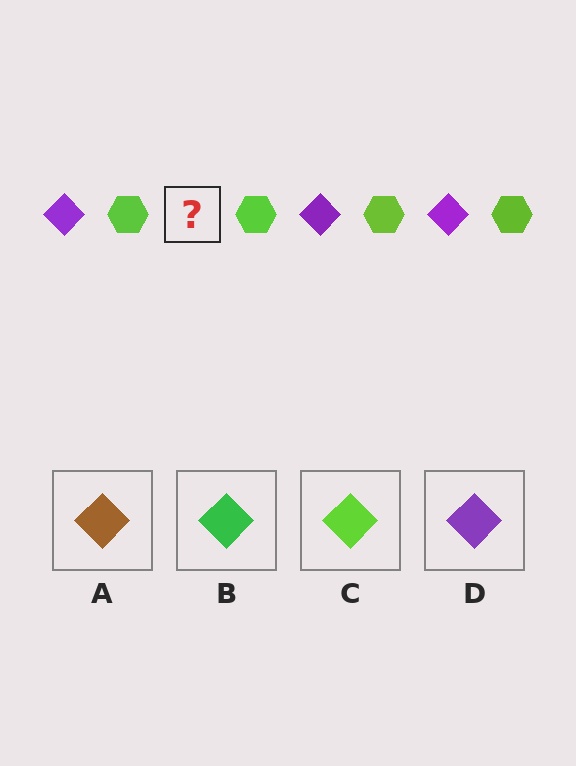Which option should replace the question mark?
Option D.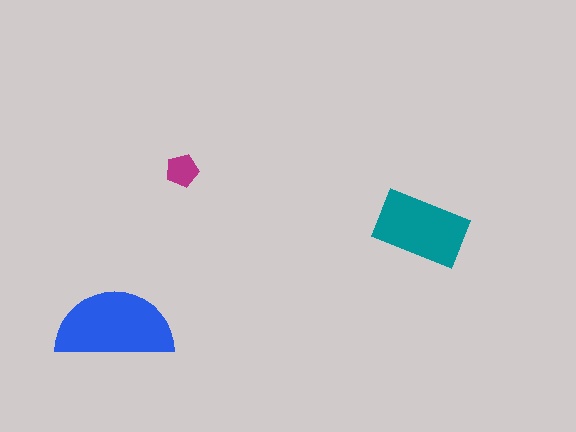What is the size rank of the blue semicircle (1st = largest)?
1st.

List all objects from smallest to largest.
The magenta pentagon, the teal rectangle, the blue semicircle.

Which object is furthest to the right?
The teal rectangle is rightmost.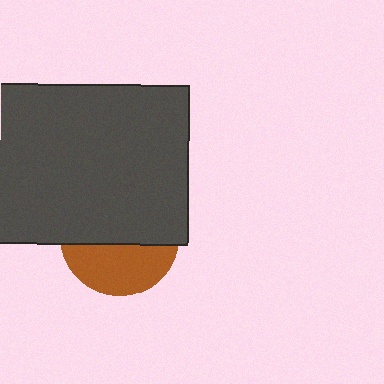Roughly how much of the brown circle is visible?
A small part of it is visible (roughly 41%).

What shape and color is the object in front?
The object in front is a dark gray rectangle.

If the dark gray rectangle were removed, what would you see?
You would see the complete brown circle.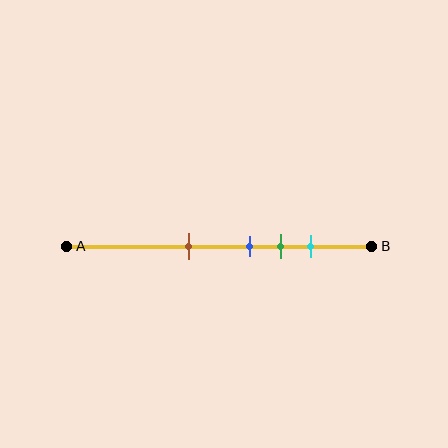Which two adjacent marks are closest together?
The blue and green marks are the closest adjacent pair.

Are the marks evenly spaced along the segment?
No, the marks are not evenly spaced.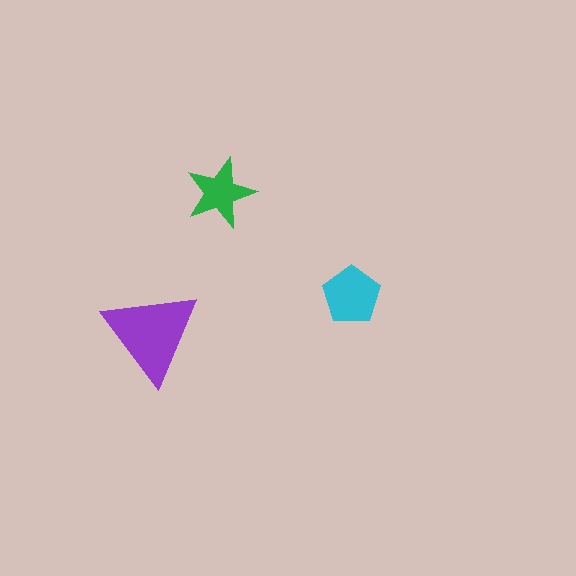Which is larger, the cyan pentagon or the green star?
The cyan pentagon.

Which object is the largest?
The purple triangle.